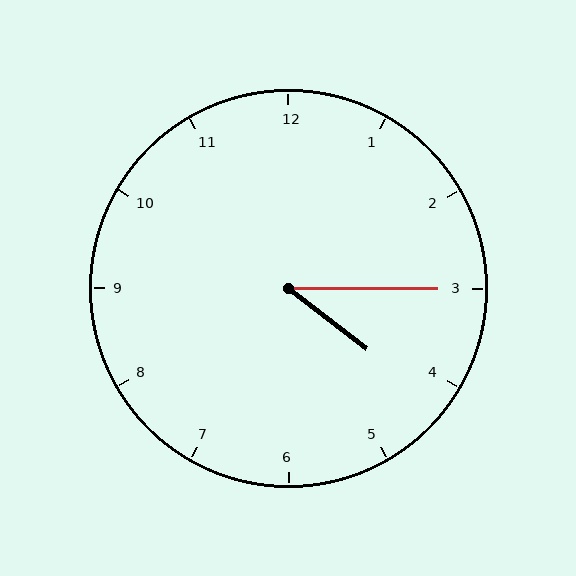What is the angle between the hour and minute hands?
Approximately 38 degrees.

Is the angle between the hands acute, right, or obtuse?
It is acute.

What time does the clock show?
4:15.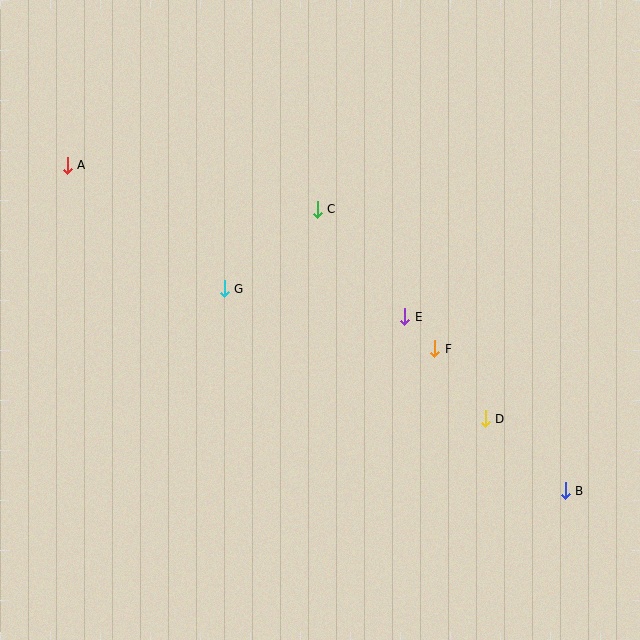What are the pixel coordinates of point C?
Point C is at (317, 209).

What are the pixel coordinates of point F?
Point F is at (435, 349).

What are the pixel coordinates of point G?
Point G is at (224, 289).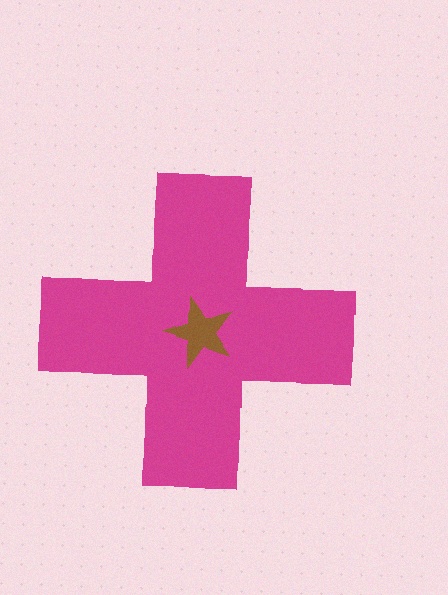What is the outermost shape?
The magenta cross.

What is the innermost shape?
The brown star.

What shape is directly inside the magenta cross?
The brown star.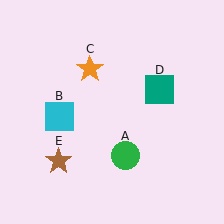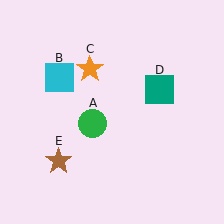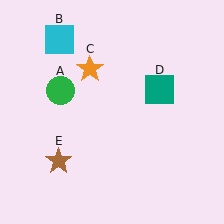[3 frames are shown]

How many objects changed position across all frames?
2 objects changed position: green circle (object A), cyan square (object B).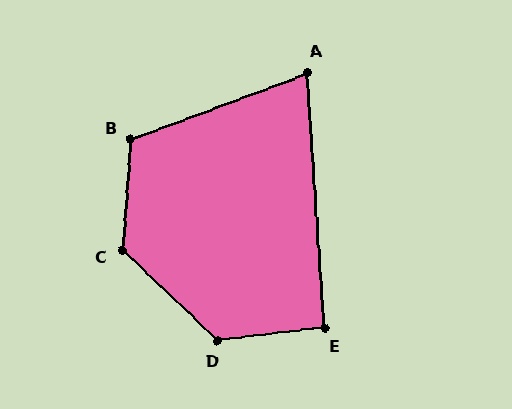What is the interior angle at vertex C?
Approximately 129 degrees (obtuse).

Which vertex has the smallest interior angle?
A, at approximately 73 degrees.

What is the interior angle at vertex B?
Approximately 115 degrees (obtuse).